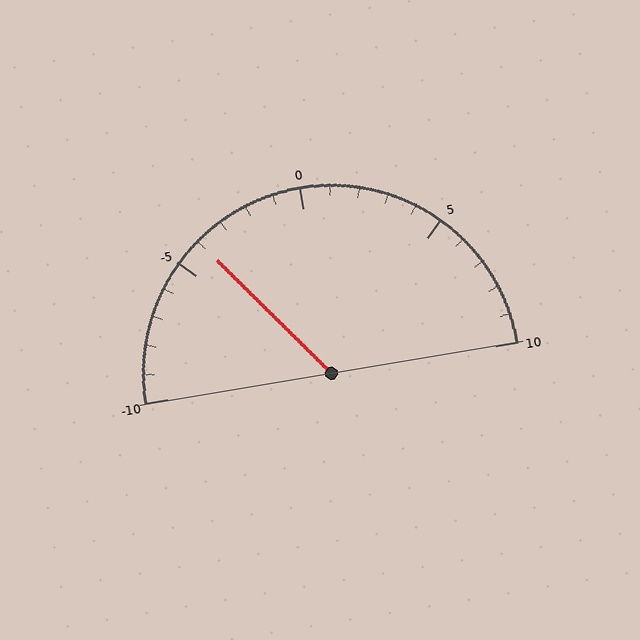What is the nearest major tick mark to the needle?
The nearest major tick mark is -5.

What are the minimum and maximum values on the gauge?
The gauge ranges from -10 to 10.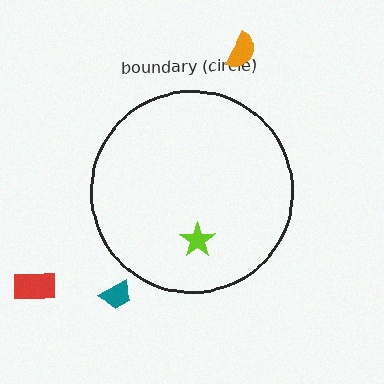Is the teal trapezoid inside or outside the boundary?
Outside.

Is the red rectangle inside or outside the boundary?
Outside.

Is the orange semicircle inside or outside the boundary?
Outside.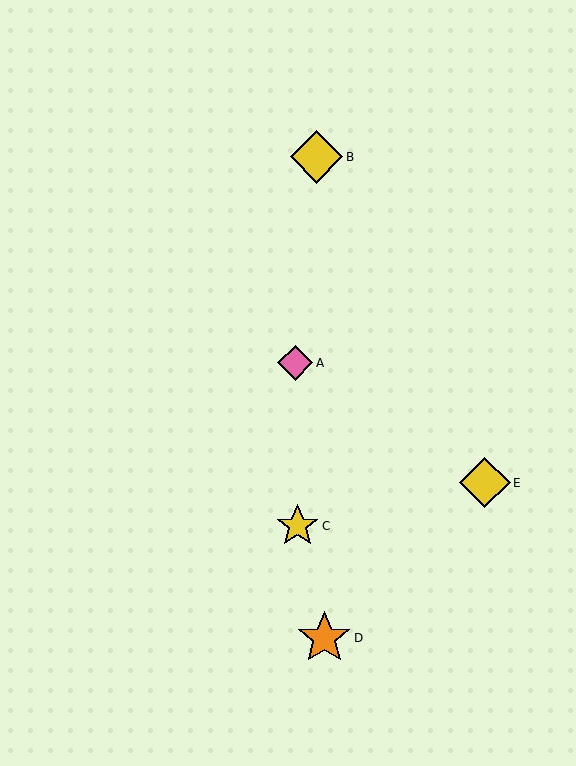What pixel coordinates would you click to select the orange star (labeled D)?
Click at (324, 638) to select the orange star D.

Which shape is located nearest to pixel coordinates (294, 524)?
The yellow star (labeled C) at (298, 526) is nearest to that location.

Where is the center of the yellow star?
The center of the yellow star is at (298, 526).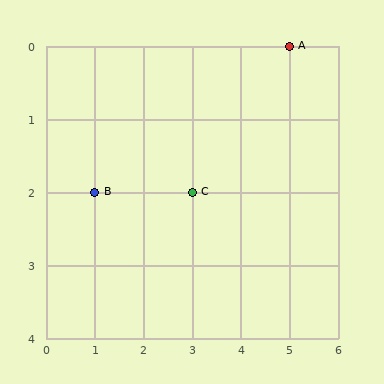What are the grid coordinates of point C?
Point C is at grid coordinates (3, 2).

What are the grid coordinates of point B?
Point B is at grid coordinates (1, 2).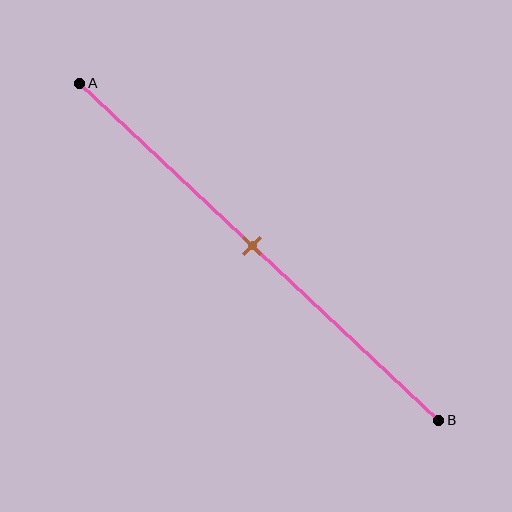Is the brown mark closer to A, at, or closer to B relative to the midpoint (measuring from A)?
The brown mark is approximately at the midpoint of segment AB.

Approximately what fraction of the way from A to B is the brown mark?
The brown mark is approximately 50% of the way from A to B.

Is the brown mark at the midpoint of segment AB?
Yes, the mark is approximately at the midpoint.